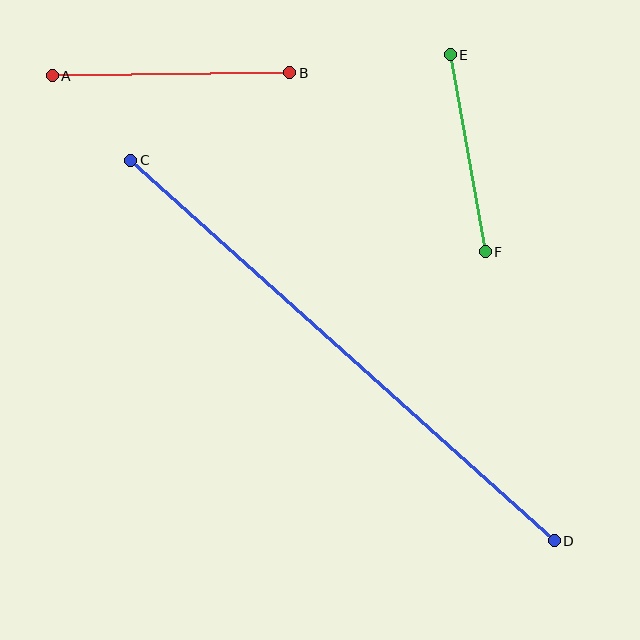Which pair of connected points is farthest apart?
Points C and D are farthest apart.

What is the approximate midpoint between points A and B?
The midpoint is at approximately (171, 74) pixels.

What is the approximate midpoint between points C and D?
The midpoint is at approximately (342, 351) pixels.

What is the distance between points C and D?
The distance is approximately 569 pixels.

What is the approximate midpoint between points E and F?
The midpoint is at approximately (468, 153) pixels.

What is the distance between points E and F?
The distance is approximately 200 pixels.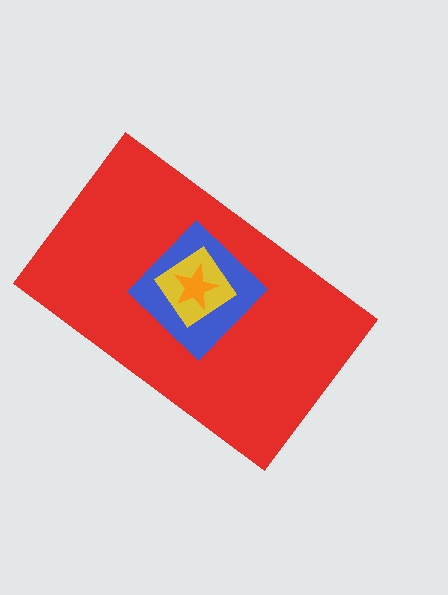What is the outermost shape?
The red rectangle.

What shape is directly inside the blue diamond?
The yellow diamond.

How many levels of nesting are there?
4.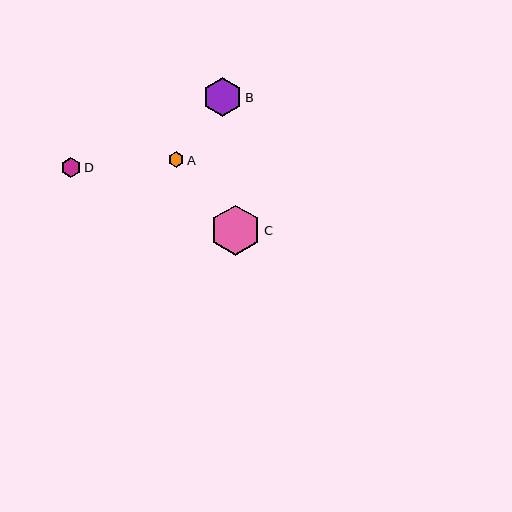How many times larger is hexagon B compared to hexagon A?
Hexagon B is approximately 2.6 times the size of hexagon A.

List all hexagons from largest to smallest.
From largest to smallest: C, B, D, A.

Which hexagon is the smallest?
Hexagon A is the smallest with a size of approximately 15 pixels.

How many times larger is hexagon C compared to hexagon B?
Hexagon C is approximately 1.3 times the size of hexagon B.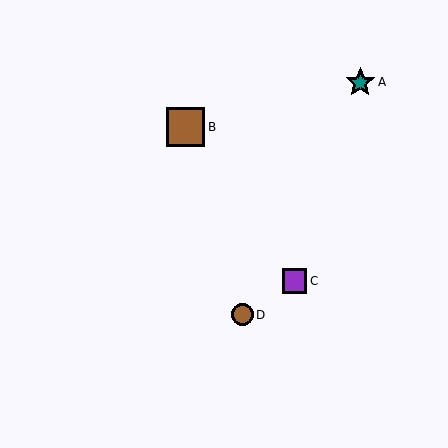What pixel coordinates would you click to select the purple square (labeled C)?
Click at (294, 281) to select the purple square C.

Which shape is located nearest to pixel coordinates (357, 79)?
The teal star (labeled A) at (360, 82) is nearest to that location.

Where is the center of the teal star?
The center of the teal star is at (360, 82).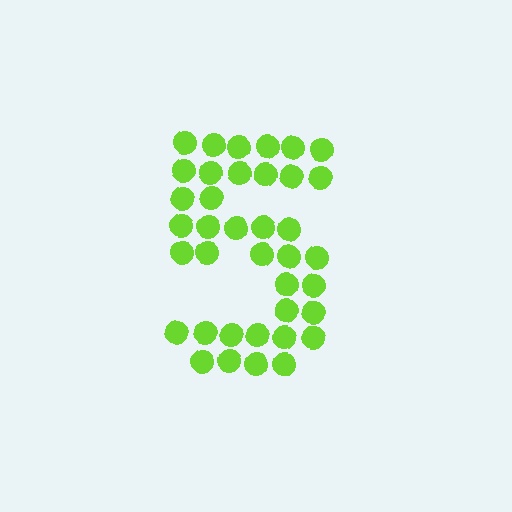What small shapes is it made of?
It is made of small circles.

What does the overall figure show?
The overall figure shows the digit 5.